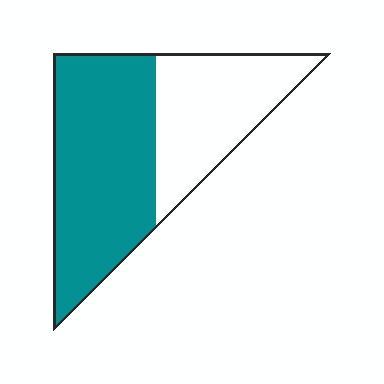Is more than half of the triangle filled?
Yes.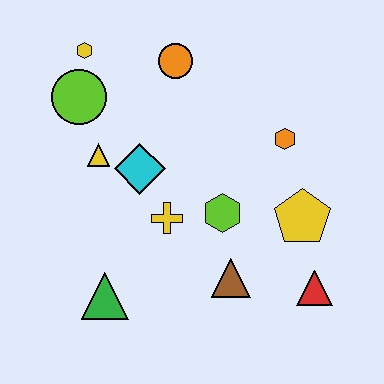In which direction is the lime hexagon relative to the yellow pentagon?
The lime hexagon is to the left of the yellow pentagon.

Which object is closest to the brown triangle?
The lime hexagon is closest to the brown triangle.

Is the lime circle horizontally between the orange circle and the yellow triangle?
No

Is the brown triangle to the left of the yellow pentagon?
Yes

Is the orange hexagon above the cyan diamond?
Yes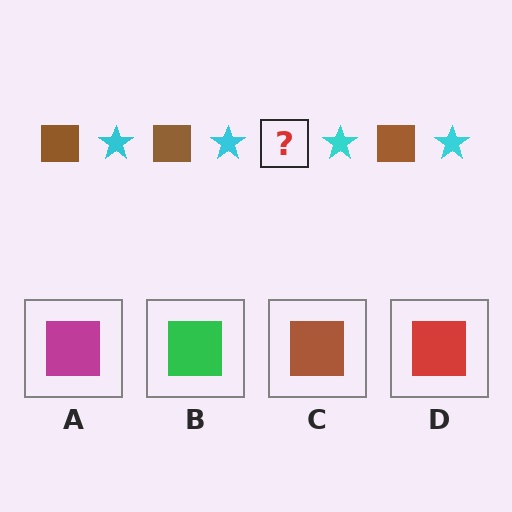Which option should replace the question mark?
Option C.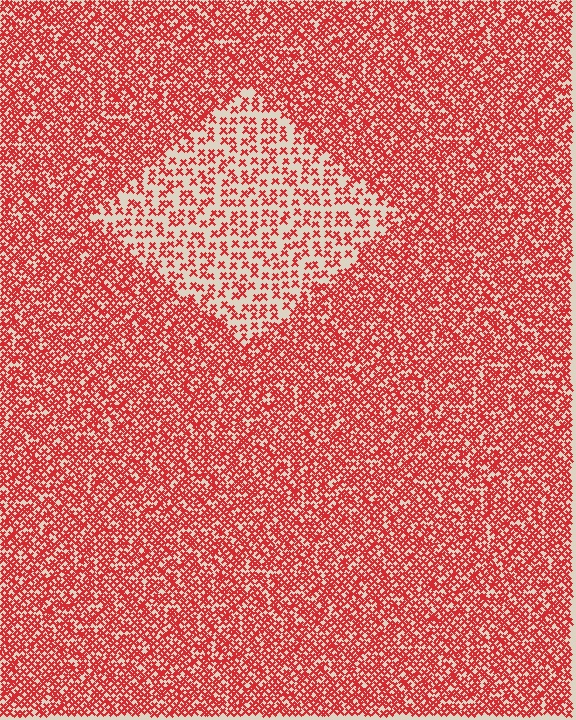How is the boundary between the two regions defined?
The boundary is defined by a change in element density (approximately 2.3x ratio). All elements are the same color, size, and shape.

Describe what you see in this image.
The image contains small red elements arranged at two different densities. A diamond-shaped region is visible where the elements are less densely packed than the surrounding area.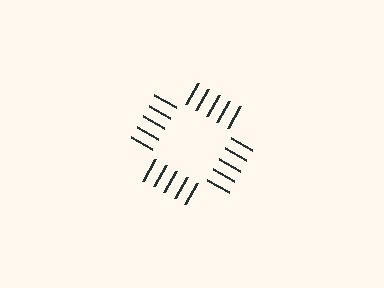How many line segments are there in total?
20 — 5 along each of the 4 edges.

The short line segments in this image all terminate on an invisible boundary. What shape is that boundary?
An illusory square — the line segments terminate on its edges but no continuous stroke is drawn.